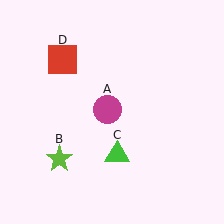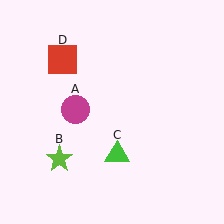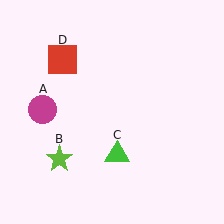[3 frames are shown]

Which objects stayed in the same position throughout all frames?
Lime star (object B) and green triangle (object C) and red square (object D) remained stationary.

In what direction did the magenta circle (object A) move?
The magenta circle (object A) moved left.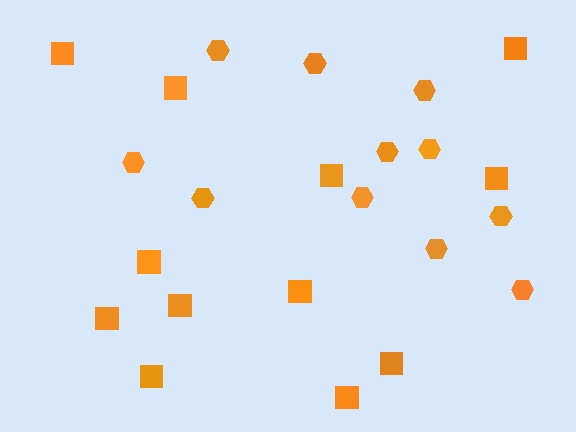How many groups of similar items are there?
There are 2 groups: one group of squares (12) and one group of hexagons (11).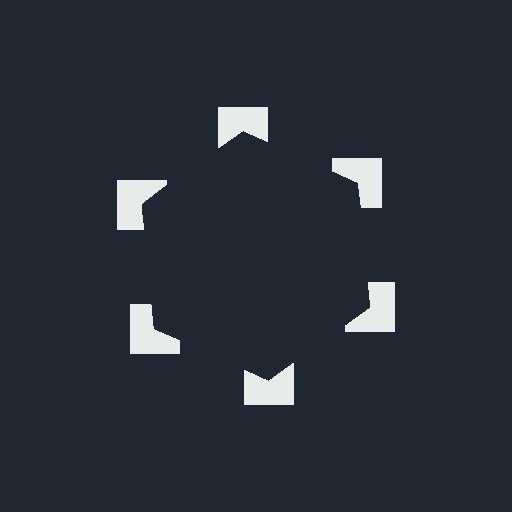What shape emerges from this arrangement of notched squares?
An illusory hexagon — its edges are inferred from the aligned wedge cuts in the notched squares, not physically drawn.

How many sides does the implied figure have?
6 sides.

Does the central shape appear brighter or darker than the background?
It typically appears slightly darker than the background, even though no actual brightness change is drawn.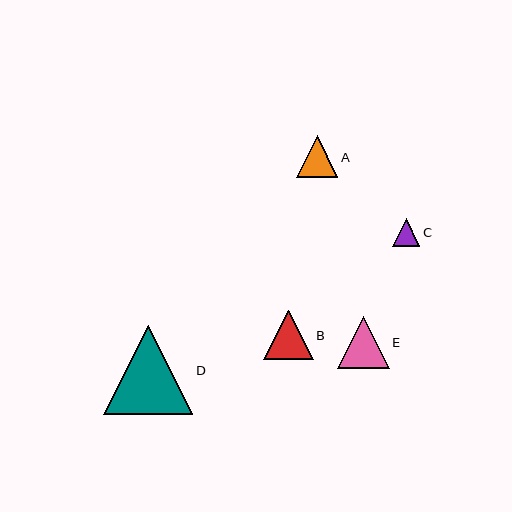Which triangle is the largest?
Triangle D is the largest with a size of approximately 89 pixels.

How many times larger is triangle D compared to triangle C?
Triangle D is approximately 3.2 times the size of triangle C.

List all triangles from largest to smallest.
From largest to smallest: D, E, B, A, C.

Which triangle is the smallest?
Triangle C is the smallest with a size of approximately 27 pixels.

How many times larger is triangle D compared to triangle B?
Triangle D is approximately 1.8 times the size of triangle B.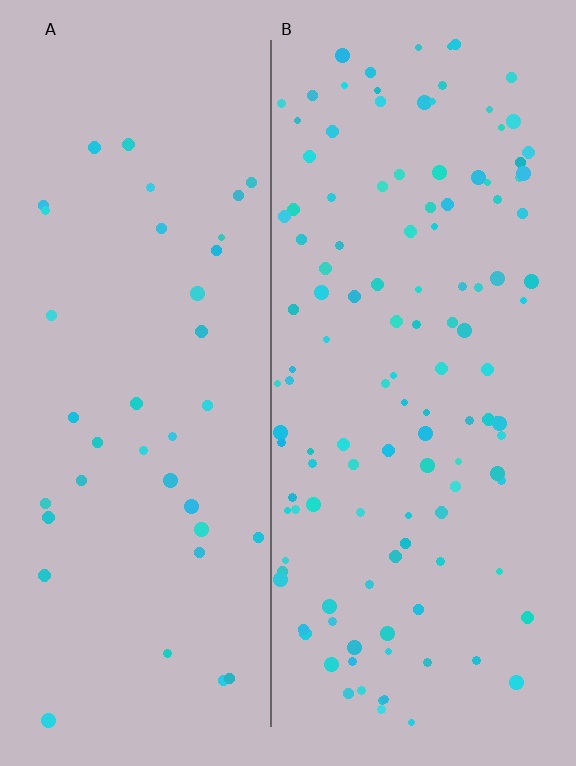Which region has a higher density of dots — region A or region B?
B (the right).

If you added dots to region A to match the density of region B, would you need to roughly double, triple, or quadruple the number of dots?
Approximately triple.